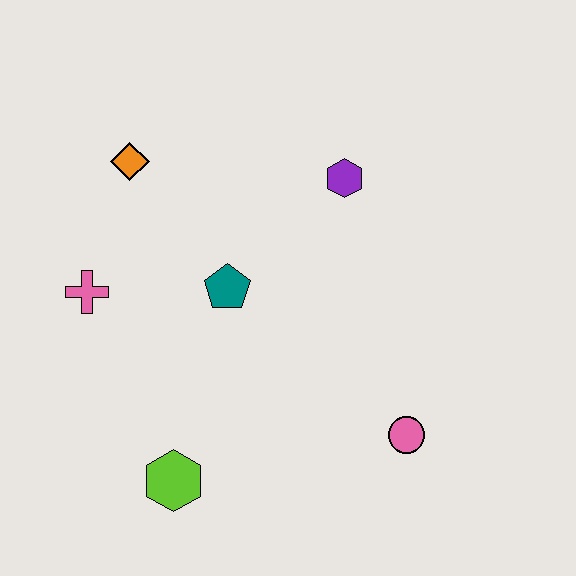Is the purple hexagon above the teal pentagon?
Yes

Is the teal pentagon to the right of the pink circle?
No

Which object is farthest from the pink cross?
The pink circle is farthest from the pink cross.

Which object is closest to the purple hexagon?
The teal pentagon is closest to the purple hexagon.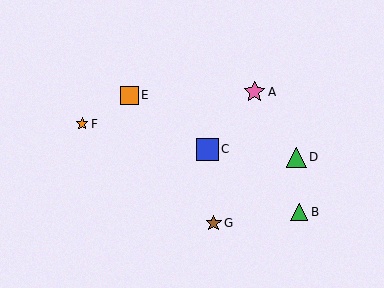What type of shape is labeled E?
Shape E is an orange square.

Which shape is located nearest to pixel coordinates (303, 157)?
The green triangle (labeled D) at (296, 157) is nearest to that location.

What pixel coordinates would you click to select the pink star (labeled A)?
Click at (254, 92) to select the pink star A.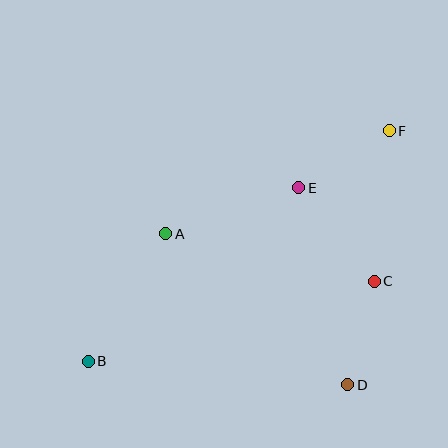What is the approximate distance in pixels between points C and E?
The distance between C and E is approximately 120 pixels.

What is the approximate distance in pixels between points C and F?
The distance between C and F is approximately 151 pixels.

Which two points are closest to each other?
Points E and F are closest to each other.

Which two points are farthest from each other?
Points B and F are farthest from each other.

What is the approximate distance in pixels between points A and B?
The distance between A and B is approximately 149 pixels.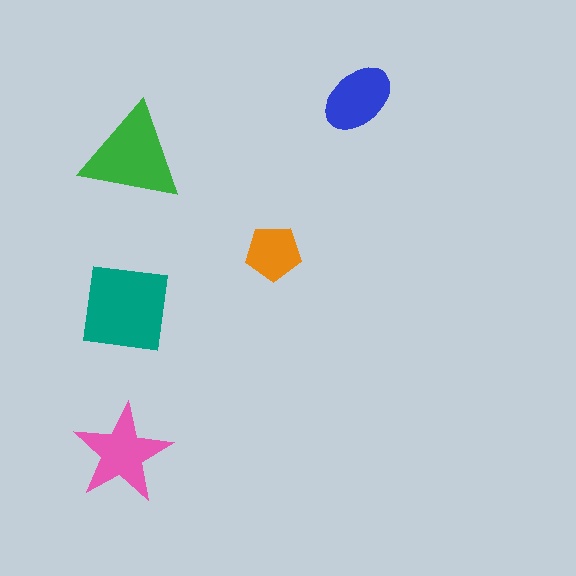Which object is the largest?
The teal square.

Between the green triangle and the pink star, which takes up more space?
The green triangle.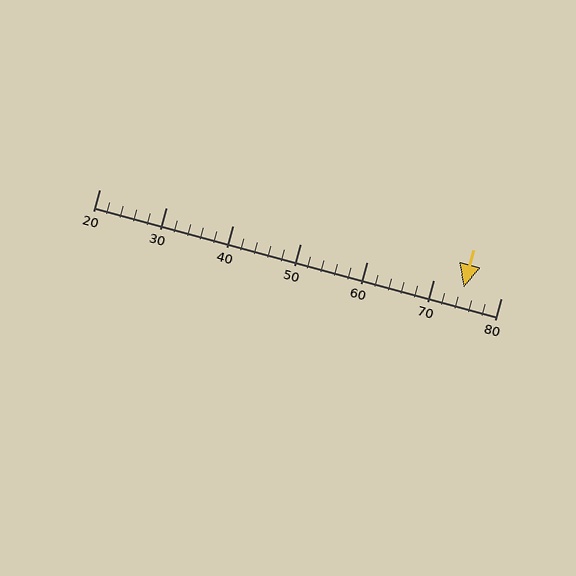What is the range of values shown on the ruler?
The ruler shows values from 20 to 80.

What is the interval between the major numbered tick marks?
The major tick marks are spaced 10 units apart.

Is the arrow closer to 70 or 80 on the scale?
The arrow is closer to 70.